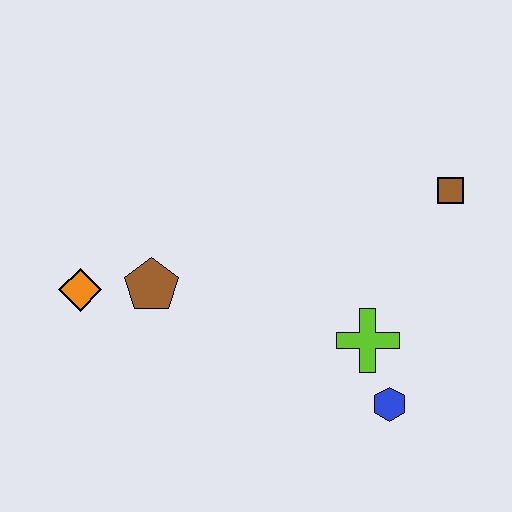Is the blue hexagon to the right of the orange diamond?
Yes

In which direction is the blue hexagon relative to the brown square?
The blue hexagon is below the brown square.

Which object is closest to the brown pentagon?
The orange diamond is closest to the brown pentagon.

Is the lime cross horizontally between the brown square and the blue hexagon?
No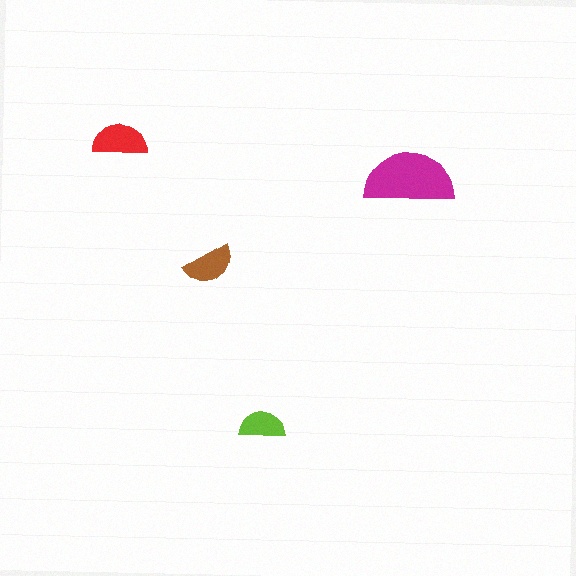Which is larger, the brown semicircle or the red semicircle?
The red one.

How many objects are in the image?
There are 4 objects in the image.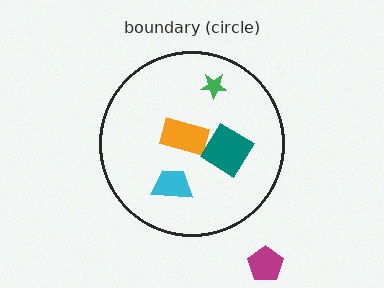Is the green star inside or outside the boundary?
Inside.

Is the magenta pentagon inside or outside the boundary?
Outside.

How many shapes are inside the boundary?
4 inside, 1 outside.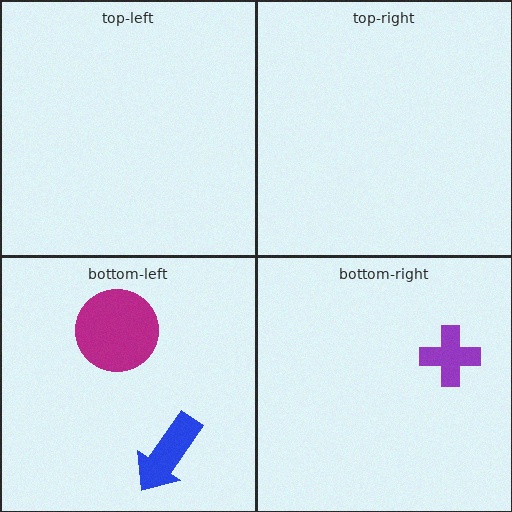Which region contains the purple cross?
The bottom-right region.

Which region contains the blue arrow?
The bottom-left region.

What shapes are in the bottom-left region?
The blue arrow, the magenta circle.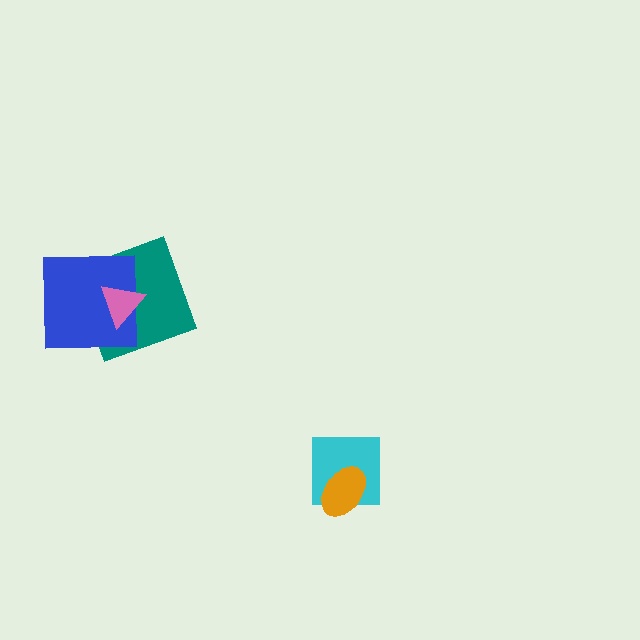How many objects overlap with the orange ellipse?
1 object overlaps with the orange ellipse.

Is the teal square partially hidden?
Yes, it is partially covered by another shape.